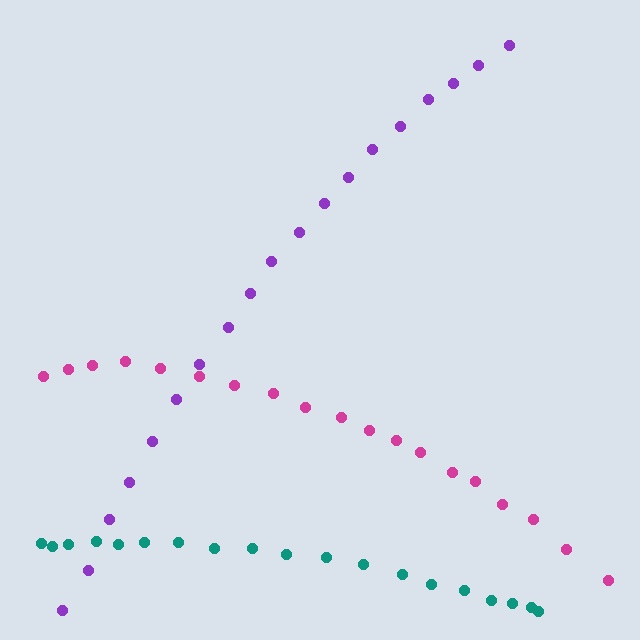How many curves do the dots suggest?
There are 3 distinct paths.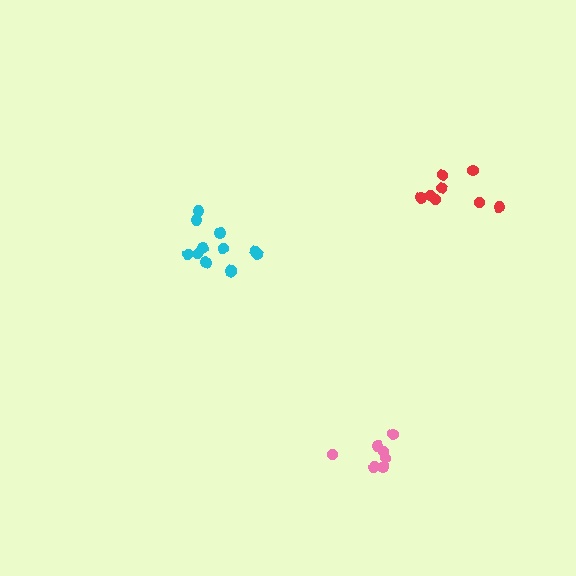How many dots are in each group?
Group 1: 12 dots, Group 2: 7 dots, Group 3: 8 dots (27 total).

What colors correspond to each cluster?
The clusters are colored: cyan, pink, red.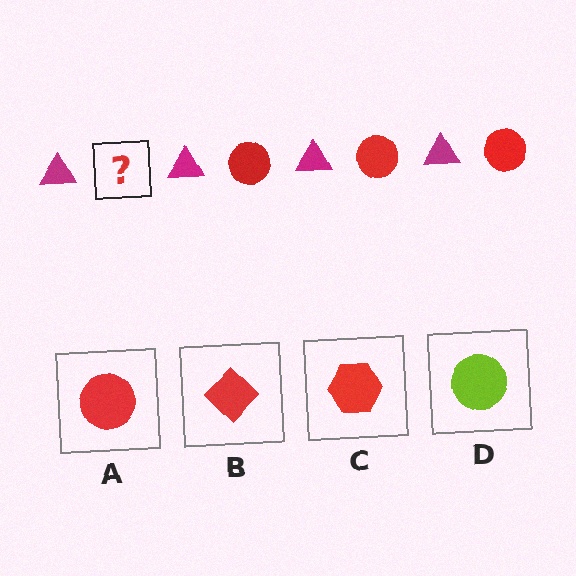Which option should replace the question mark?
Option A.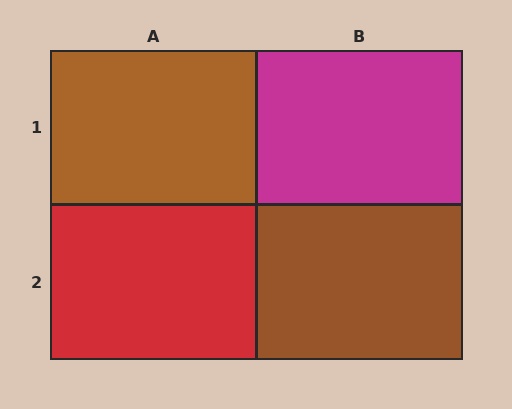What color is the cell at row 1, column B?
Magenta.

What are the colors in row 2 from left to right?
Red, brown.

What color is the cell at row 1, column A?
Brown.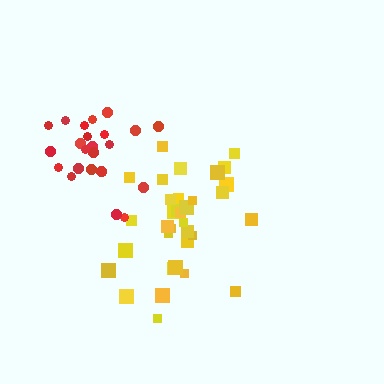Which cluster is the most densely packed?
Red.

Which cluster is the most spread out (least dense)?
Yellow.